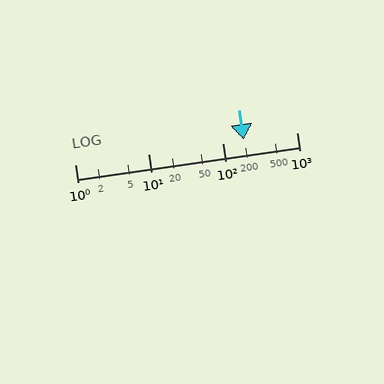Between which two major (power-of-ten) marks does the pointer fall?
The pointer is between 100 and 1000.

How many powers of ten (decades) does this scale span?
The scale spans 3 decades, from 1 to 1000.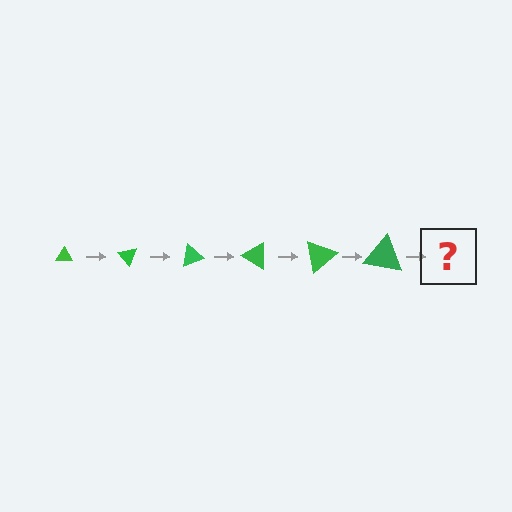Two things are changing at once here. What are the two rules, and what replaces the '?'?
The two rules are that the triangle grows larger each step and it rotates 50 degrees each step. The '?' should be a triangle, larger than the previous one and rotated 300 degrees from the start.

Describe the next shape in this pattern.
It should be a triangle, larger than the previous one and rotated 300 degrees from the start.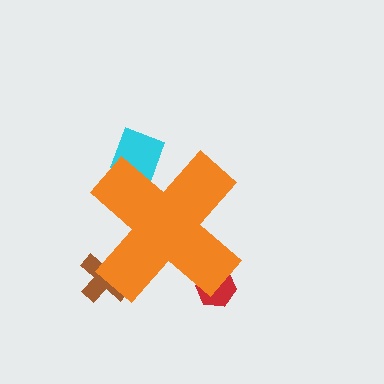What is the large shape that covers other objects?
An orange cross.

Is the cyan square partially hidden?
Yes, the cyan square is partially hidden behind the orange cross.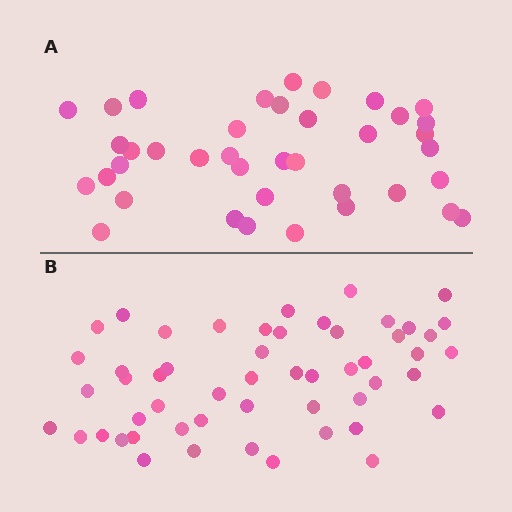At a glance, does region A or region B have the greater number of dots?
Region B (the bottom region) has more dots.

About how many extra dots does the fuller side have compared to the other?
Region B has approximately 15 more dots than region A.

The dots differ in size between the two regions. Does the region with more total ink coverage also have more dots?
No. Region A has more total ink coverage because its dots are larger, but region B actually contains more individual dots. Total area can be misleading — the number of items is what matters here.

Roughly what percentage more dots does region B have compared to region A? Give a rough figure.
About 35% more.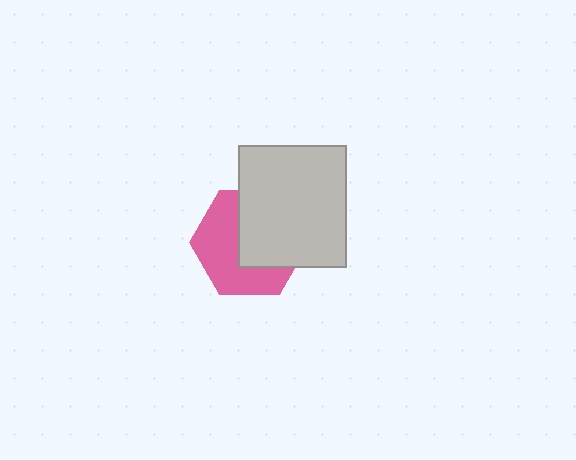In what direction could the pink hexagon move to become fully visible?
The pink hexagon could move toward the lower-left. That would shift it out from behind the light gray rectangle entirely.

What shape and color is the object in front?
The object in front is a light gray rectangle.